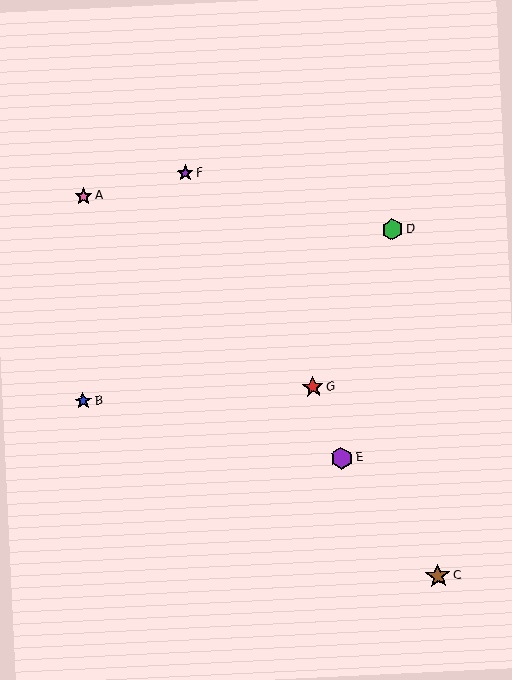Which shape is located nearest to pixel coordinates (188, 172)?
The purple star (labeled F) at (185, 173) is nearest to that location.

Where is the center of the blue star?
The center of the blue star is at (83, 401).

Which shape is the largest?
The brown star (labeled C) is the largest.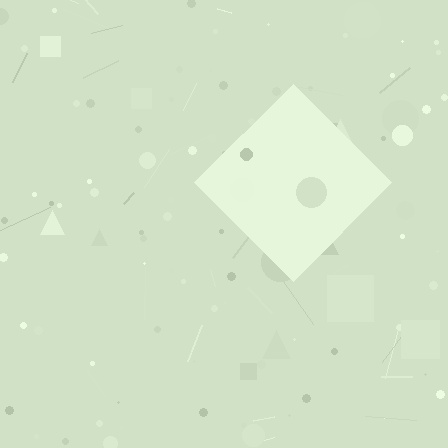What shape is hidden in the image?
A diamond is hidden in the image.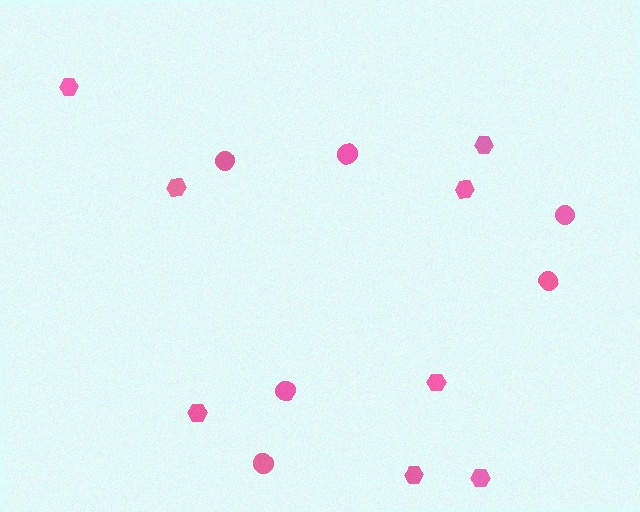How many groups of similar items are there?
There are 2 groups: one group of circles (6) and one group of hexagons (8).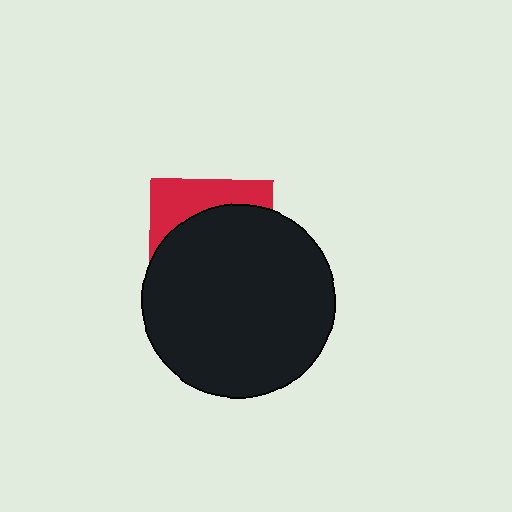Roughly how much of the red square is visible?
A small part of it is visible (roughly 31%).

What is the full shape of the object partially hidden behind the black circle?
The partially hidden object is a red square.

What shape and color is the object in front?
The object in front is a black circle.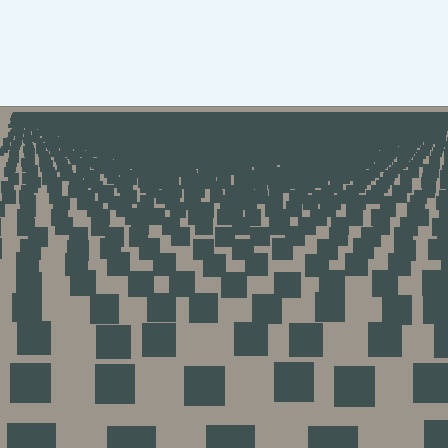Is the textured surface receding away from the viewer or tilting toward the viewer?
The surface is receding away from the viewer. Texture elements get smaller and denser toward the top.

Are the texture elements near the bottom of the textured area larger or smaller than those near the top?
Larger. Near the bottom, elements are closer to the viewer and appear at a bigger on-screen size.